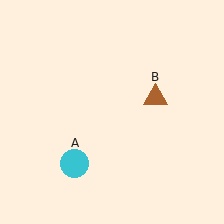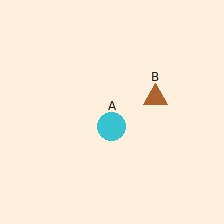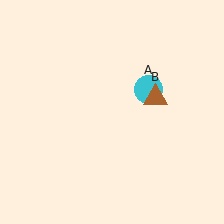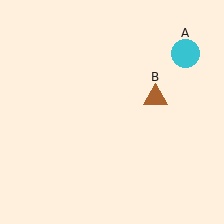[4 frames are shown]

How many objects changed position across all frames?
1 object changed position: cyan circle (object A).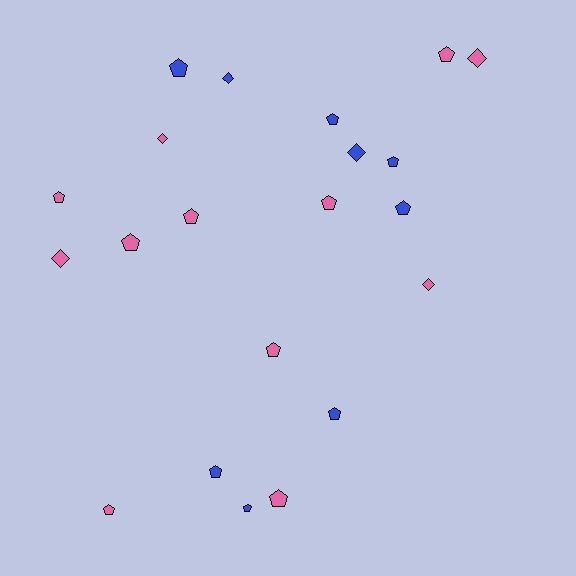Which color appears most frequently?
Pink, with 12 objects.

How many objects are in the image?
There are 21 objects.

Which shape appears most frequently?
Pentagon, with 15 objects.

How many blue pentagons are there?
There are 7 blue pentagons.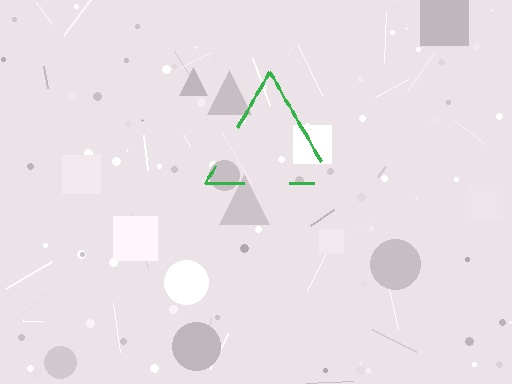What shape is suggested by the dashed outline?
The dashed outline suggests a triangle.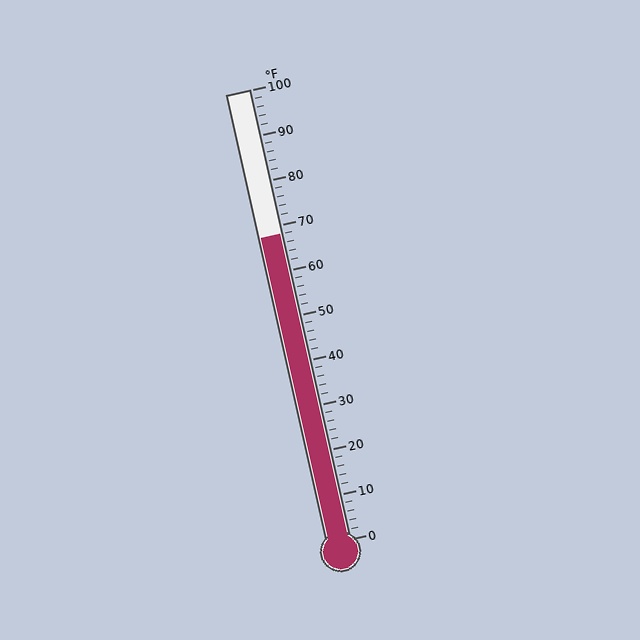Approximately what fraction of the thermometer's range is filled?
The thermometer is filled to approximately 70% of its range.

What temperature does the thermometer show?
The thermometer shows approximately 68°F.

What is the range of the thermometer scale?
The thermometer scale ranges from 0°F to 100°F.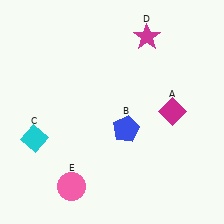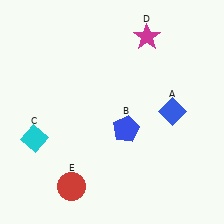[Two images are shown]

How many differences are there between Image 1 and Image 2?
There are 2 differences between the two images.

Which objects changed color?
A changed from magenta to blue. E changed from pink to red.